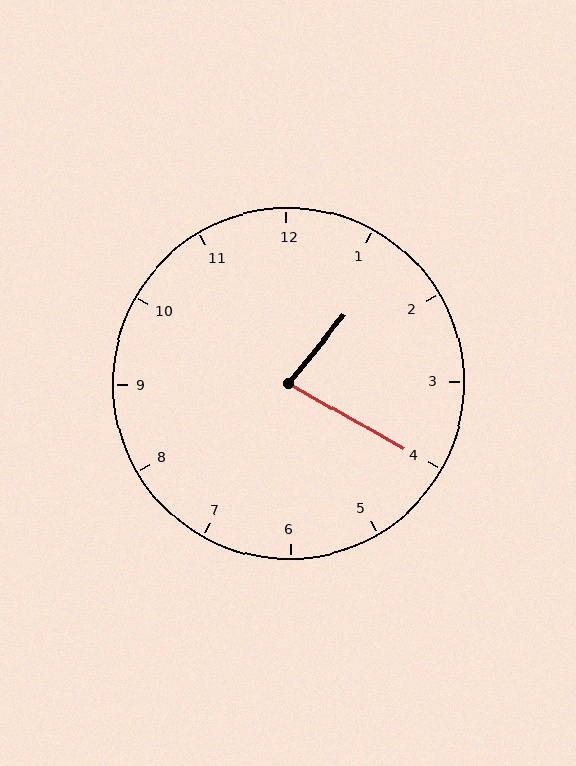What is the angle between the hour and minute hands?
Approximately 80 degrees.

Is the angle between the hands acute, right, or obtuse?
It is acute.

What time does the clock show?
1:20.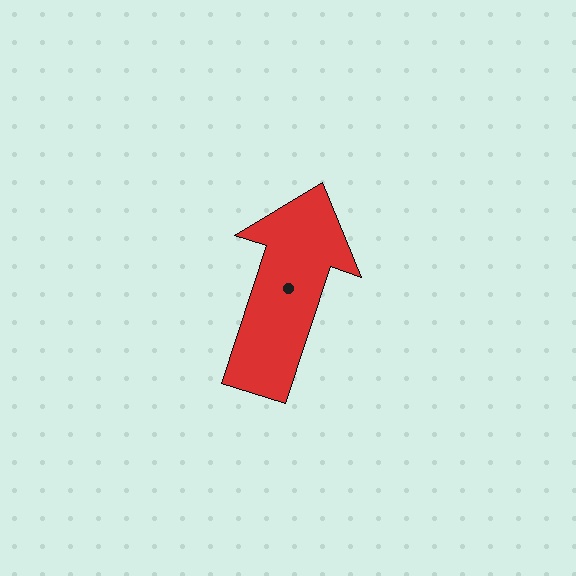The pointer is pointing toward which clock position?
Roughly 1 o'clock.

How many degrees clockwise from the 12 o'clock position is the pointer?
Approximately 18 degrees.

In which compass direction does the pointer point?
North.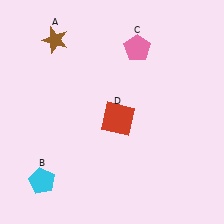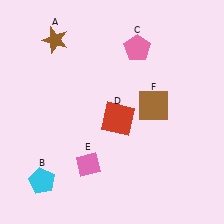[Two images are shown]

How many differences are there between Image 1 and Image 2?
There are 2 differences between the two images.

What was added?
A pink diamond (E), a brown square (F) were added in Image 2.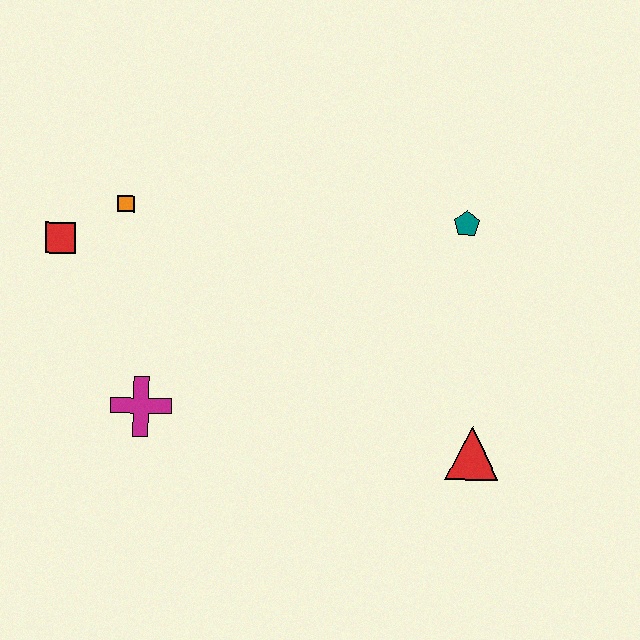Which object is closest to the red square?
The orange square is closest to the red square.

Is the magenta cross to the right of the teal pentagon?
No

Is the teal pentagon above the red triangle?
Yes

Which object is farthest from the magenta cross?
The teal pentagon is farthest from the magenta cross.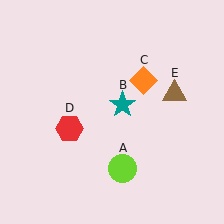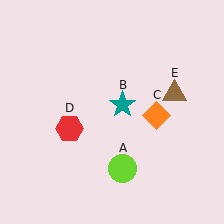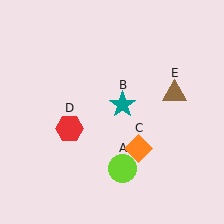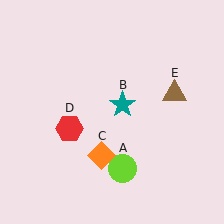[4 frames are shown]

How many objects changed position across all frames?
1 object changed position: orange diamond (object C).